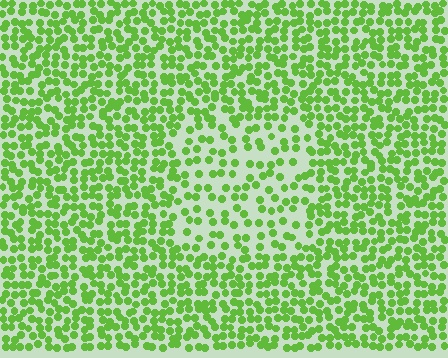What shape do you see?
I see a rectangle.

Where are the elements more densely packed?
The elements are more densely packed outside the rectangle boundary.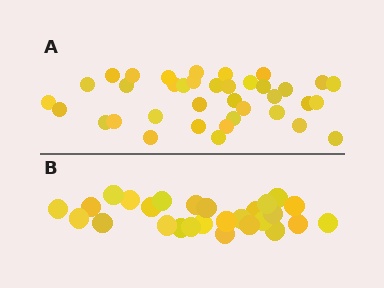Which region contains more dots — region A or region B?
Region A (the top region) has more dots.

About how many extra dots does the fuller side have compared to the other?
Region A has roughly 10 or so more dots than region B.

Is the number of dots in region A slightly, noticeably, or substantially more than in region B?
Region A has noticeably more, but not dramatically so. The ratio is roughly 1.4 to 1.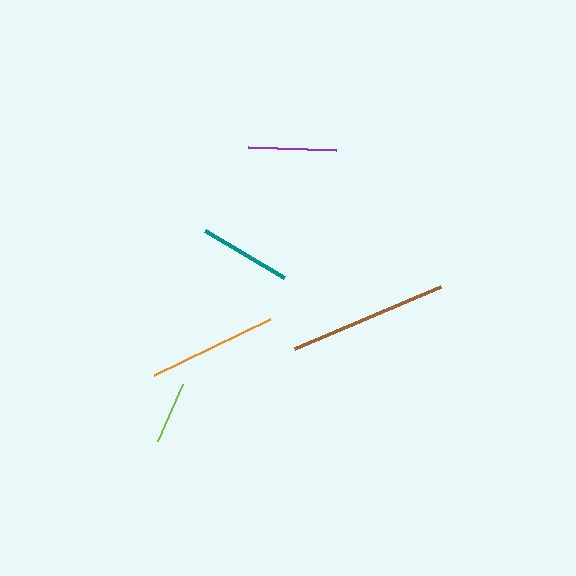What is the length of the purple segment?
The purple segment is approximately 88 pixels long.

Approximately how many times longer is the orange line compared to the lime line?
The orange line is approximately 2.1 times the length of the lime line.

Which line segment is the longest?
The brown line is the longest at approximately 158 pixels.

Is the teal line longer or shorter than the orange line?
The orange line is longer than the teal line.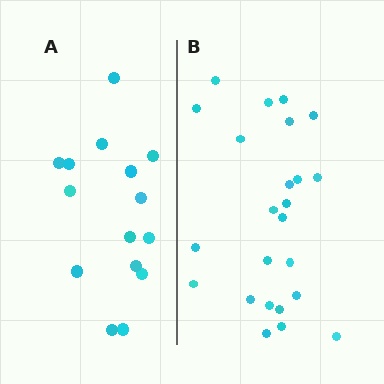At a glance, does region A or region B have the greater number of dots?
Region B (the right region) has more dots.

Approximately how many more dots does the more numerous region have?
Region B has roughly 8 or so more dots than region A.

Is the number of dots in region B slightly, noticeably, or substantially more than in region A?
Region B has substantially more. The ratio is roughly 1.6 to 1.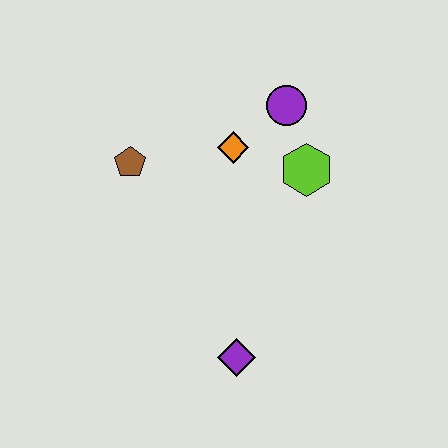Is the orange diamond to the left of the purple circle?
Yes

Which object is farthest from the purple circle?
The purple diamond is farthest from the purple circle.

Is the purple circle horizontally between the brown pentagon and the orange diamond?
No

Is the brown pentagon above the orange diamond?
No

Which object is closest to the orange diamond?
The purple circle is closest to the orange diamond.